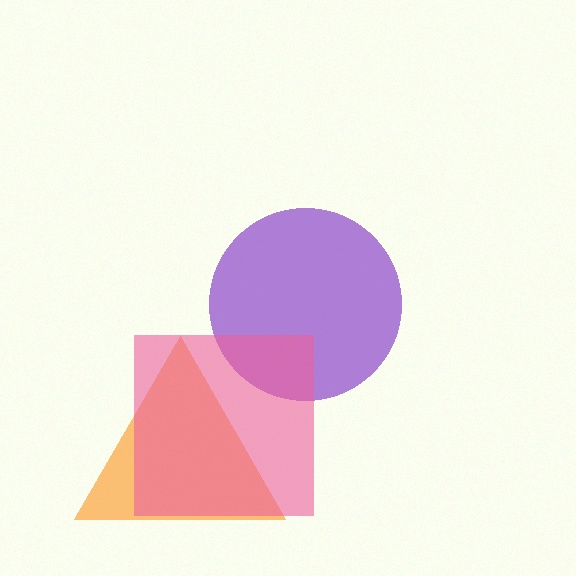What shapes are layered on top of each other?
The layered shapes are: an orange triangle, a purple circle, a pink square.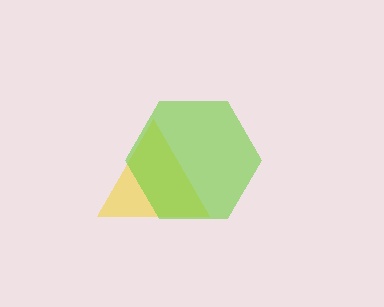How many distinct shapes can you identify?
There are 2 distinct shapes: a yellow triangle, a lime hexagon.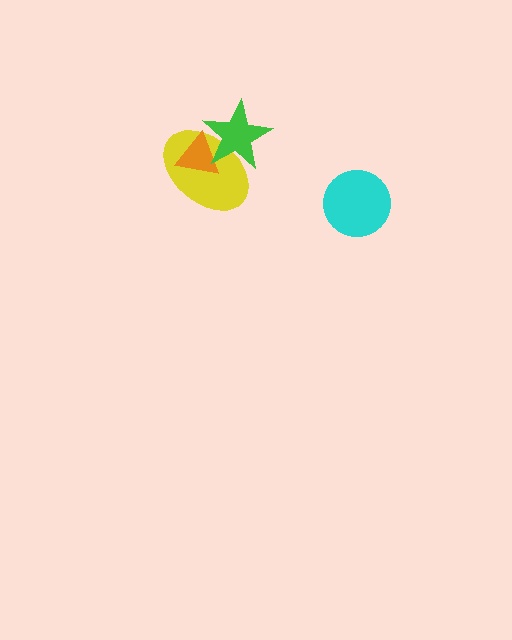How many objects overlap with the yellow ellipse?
2 objects overlap with the yellow ellipse.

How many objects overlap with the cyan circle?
0 objects overlap with the cyan circle.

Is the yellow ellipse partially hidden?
Yes, it is partially covered by another shape.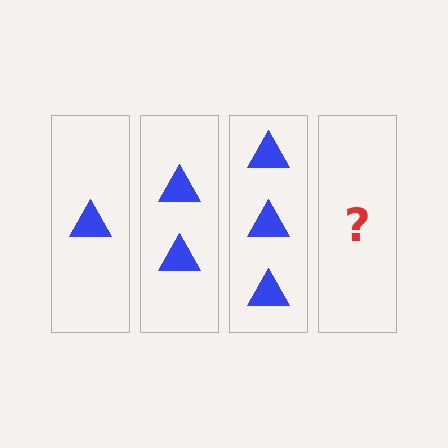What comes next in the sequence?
The next element should be 4 triangles.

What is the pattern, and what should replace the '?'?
The pattern is that each step adds one more triangle. The '?' should be 4 triangles.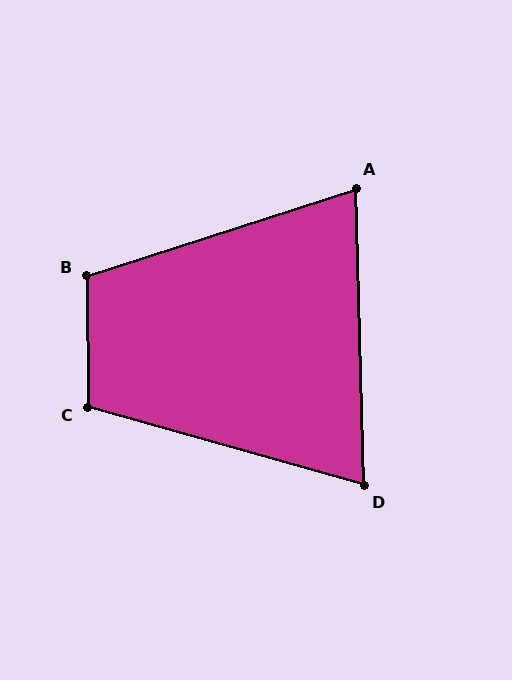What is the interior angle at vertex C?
Approximately 106 degrees (obtuse).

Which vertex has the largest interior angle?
B, at approximately 107 degrees.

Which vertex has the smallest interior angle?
D, at approximately 73 degrees.